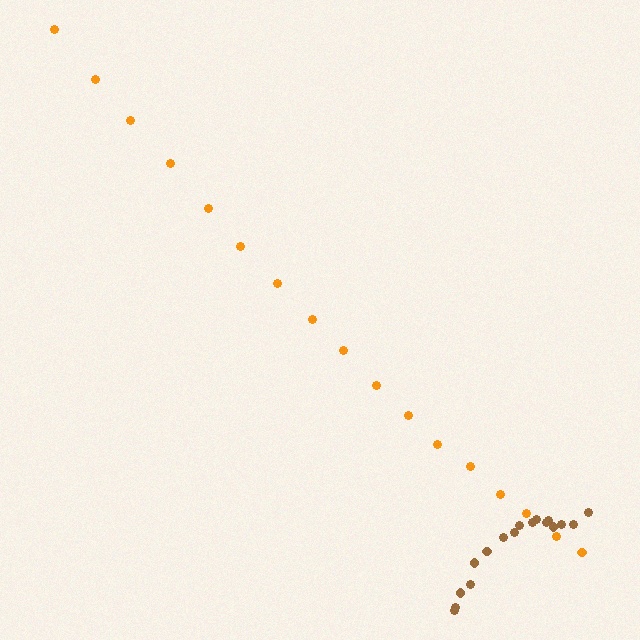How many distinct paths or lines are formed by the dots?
There are 2 distinct paths.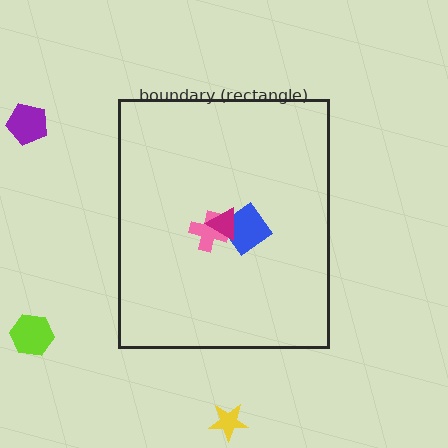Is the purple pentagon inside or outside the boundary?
Outside.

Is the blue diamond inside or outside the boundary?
Inside.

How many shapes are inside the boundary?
3 inside, 3 outside.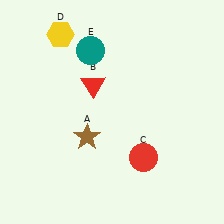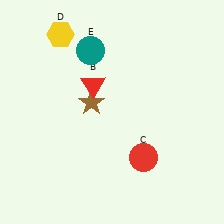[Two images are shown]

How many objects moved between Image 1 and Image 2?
1 object moved between the two images.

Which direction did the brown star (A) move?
The brown star (A) moved up.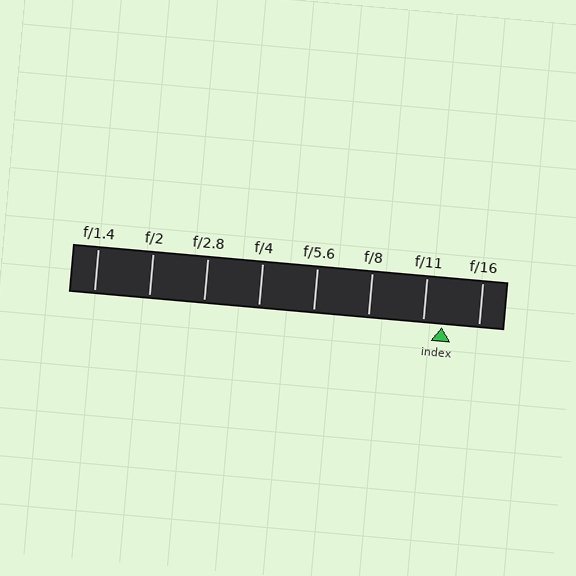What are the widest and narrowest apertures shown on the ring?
The widest aperture shown is f/1.4 and the narrowest is f/16.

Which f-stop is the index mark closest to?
The index mark is closest to f/11.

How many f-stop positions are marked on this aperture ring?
There are 8 f-stop positions marked.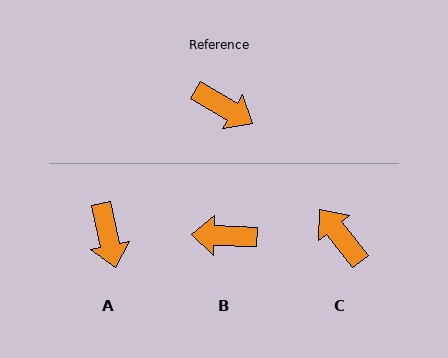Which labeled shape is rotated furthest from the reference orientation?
C, about 159 degrees away.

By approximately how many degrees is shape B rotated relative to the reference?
Approximately 152 degrees clockwise.